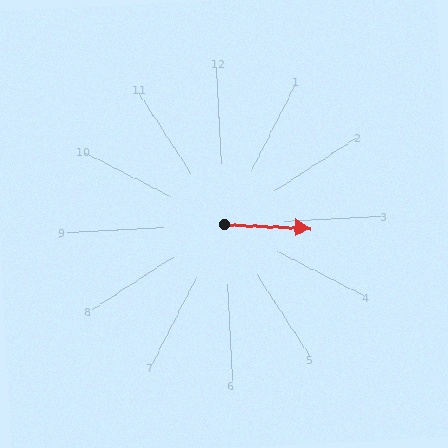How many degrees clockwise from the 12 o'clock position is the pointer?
Approximately 96 degrees.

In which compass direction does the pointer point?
East.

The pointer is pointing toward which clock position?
Roughly 3 o'clock.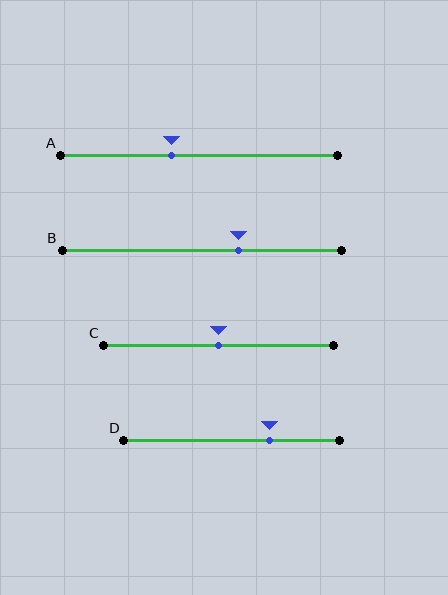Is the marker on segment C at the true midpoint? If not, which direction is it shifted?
Yes, the marker on segment C is at the true midpoint.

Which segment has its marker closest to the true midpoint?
Segment C has its marker closest to the true midpoint.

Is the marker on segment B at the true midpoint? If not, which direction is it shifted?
No, the marker on segment B is shifted to the right by about 13% of the segment length.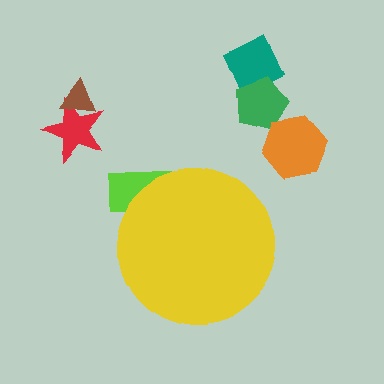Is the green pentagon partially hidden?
No, the green pentagon is fully visible.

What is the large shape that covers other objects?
A yellow circle.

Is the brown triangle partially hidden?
No, the brown triangle is fully visible.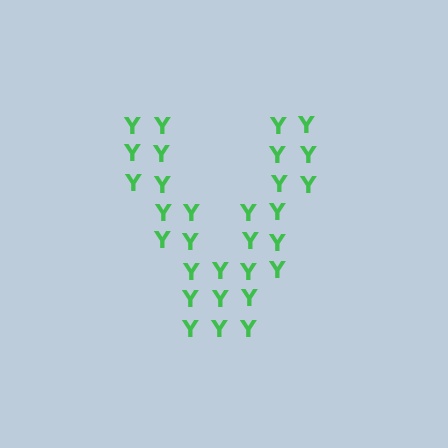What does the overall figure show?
The overall figure shows the letter V.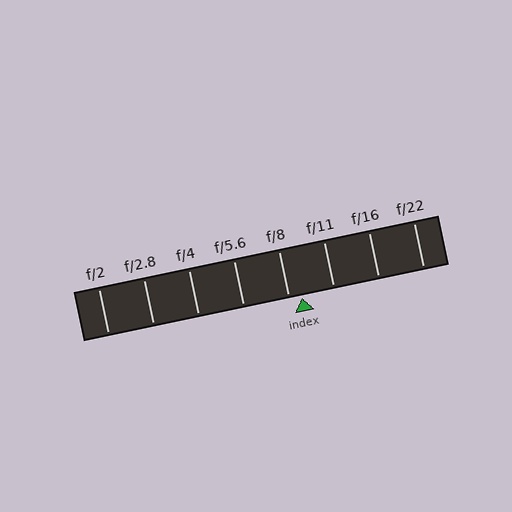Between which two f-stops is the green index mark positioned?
The index mark is between f/8 and f/11.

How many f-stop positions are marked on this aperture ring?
There are 8 f-stop positions marked.